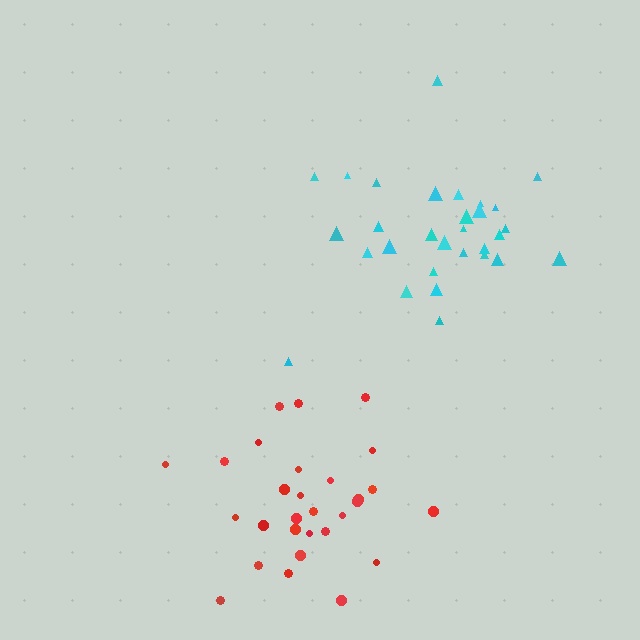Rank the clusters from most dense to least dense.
red, cyan.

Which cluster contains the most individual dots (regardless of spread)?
Red (30).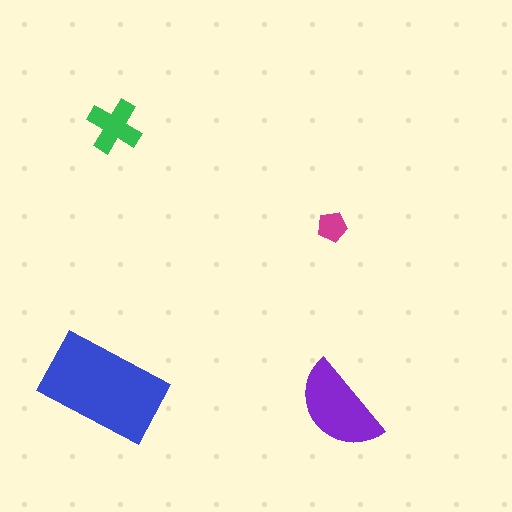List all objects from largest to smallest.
The blue rectangle, the purple semicircle, the green cross, the magenta pentagon.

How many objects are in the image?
There are 4 objects in the image.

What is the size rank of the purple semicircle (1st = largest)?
2nd.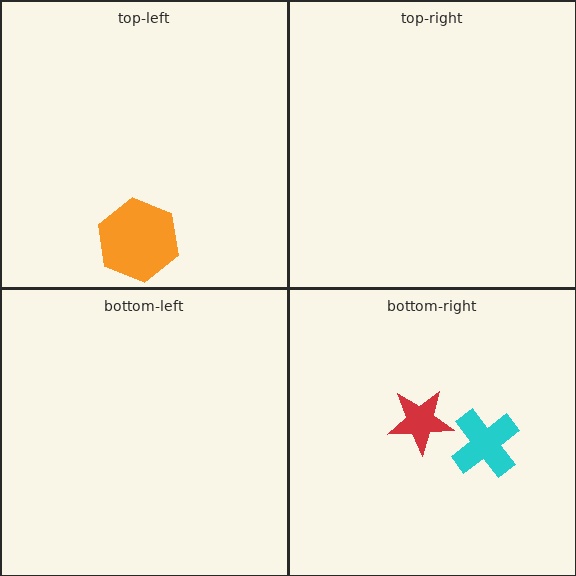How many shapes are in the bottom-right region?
2.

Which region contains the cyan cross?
The bottom-right region.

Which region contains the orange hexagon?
The top-left region.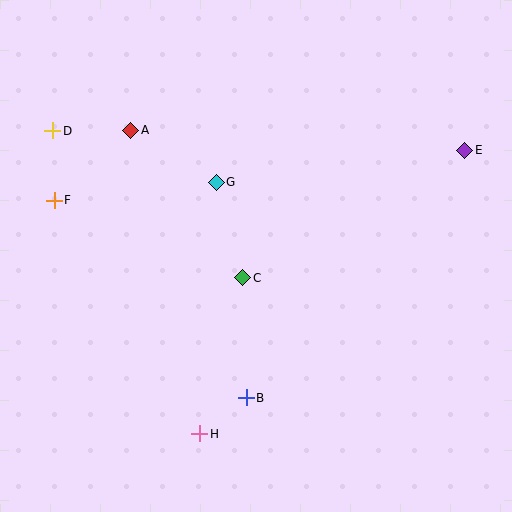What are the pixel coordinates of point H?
Point H is at (199, 434).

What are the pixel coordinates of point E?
Point E is at (465, 150).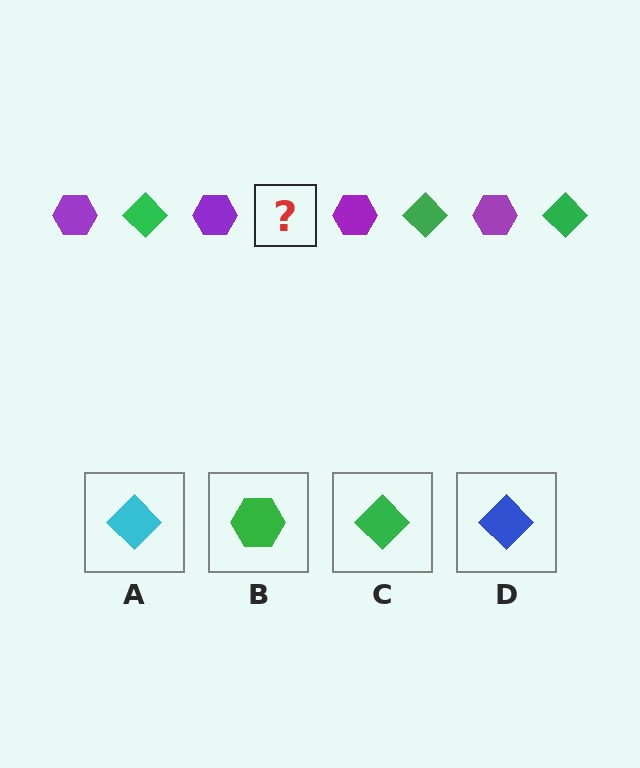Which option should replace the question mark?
Option C.